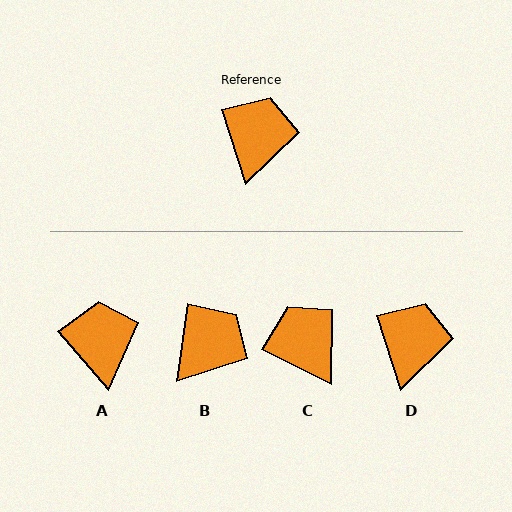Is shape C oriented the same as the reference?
No, it is off by about 45 degrees.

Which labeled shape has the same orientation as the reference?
D.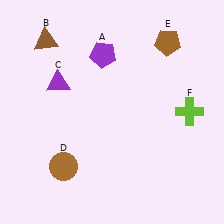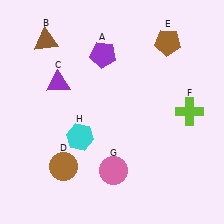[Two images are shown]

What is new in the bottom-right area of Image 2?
A pink circle (G) was added in the bottom-right area of Image 2.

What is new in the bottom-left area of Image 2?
A cyan hexagon (H) was added in the bottom-left area of Image 2.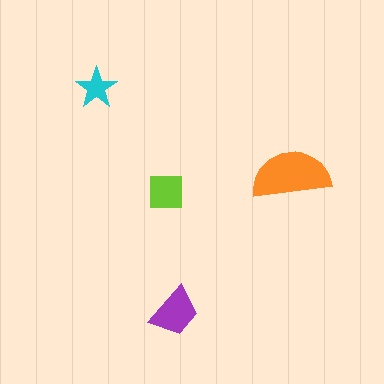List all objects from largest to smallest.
The orange semicircle, the purple trapezoid, the lime square, the cyan star.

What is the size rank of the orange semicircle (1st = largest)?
1st.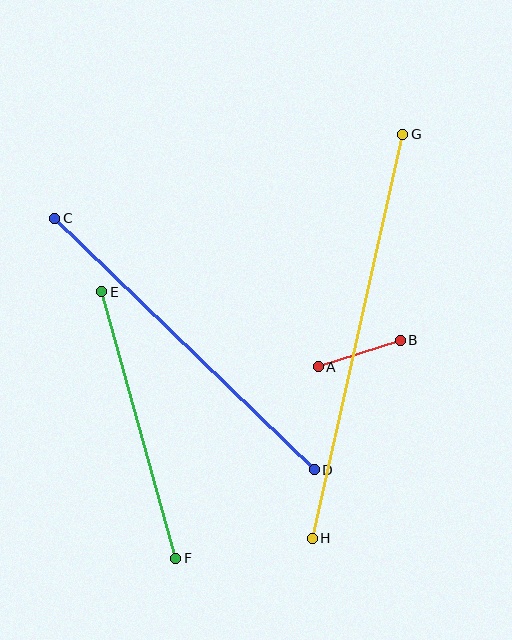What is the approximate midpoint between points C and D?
The midpoint is at approximately (184, 344) pixels.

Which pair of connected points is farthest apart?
Points G and H are farthest apart.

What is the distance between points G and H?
The distance is approximately 414 pixels.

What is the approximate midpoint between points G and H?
The midpoint is at approximately (357, 336) pixels.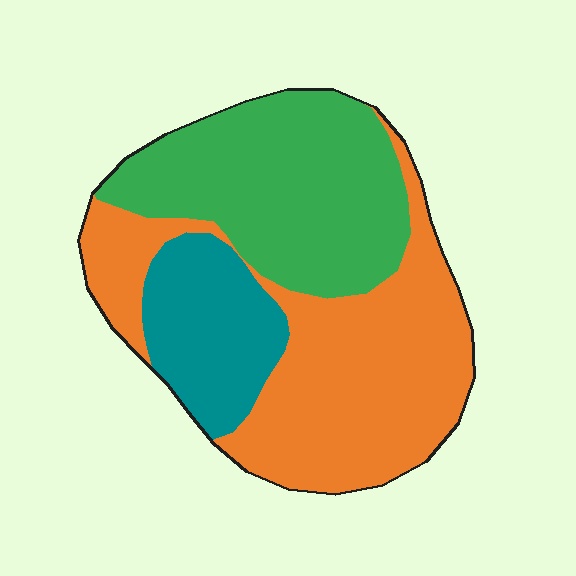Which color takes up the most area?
Orange, at roughly 45%.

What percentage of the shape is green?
Green covers 36% of the shape.